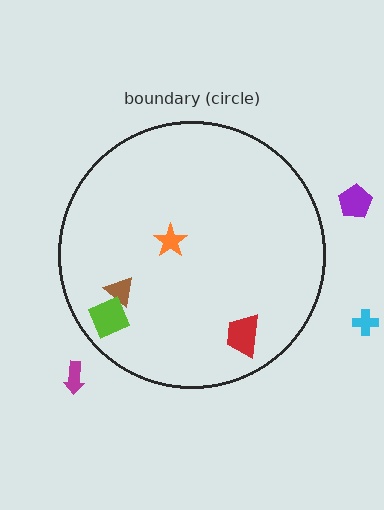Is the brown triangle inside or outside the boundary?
Inside.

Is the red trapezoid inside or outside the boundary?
Inside.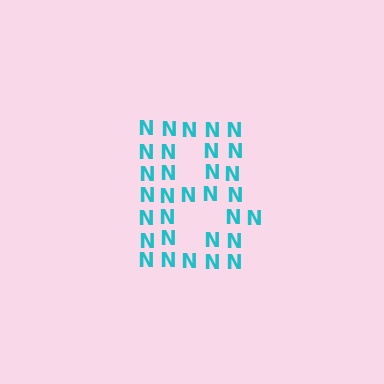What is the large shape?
The large shape is the letter B.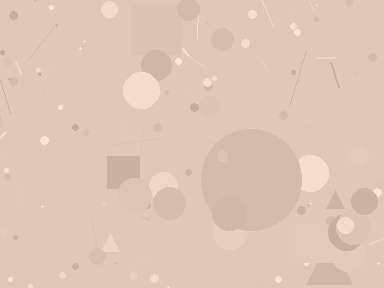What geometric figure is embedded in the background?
A circle is embedded in the background.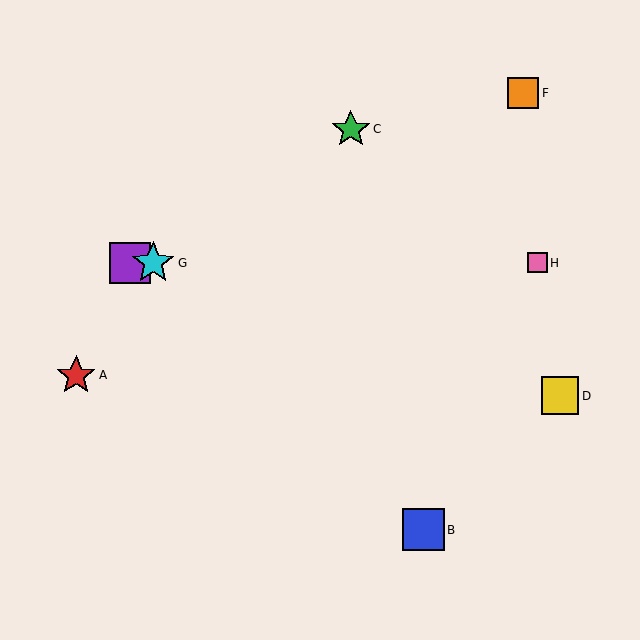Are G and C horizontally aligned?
No, G is at y≈263 and C is at y≈129.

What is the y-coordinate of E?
Object E is at y≈263.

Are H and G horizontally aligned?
Yes, both are at y≈263.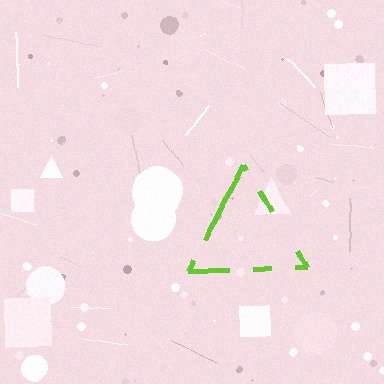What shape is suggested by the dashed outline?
The dashed outline suggests a triangle.